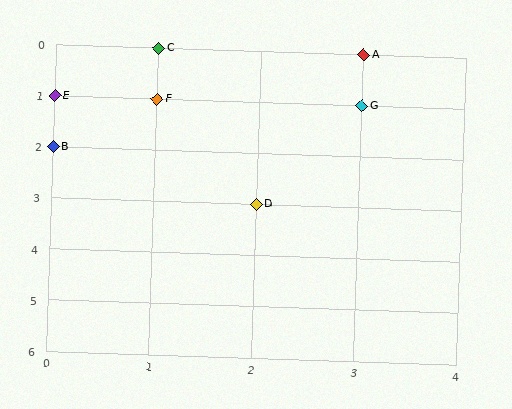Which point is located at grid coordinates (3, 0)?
Point A is at (3, 0).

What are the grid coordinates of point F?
Point F is at grid coordinates (1, 1).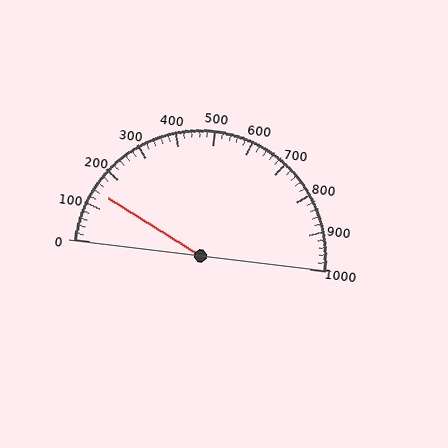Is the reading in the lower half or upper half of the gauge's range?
The reading is in the lower half of the range (0 to 1000).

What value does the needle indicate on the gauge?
The needle indicates approximately 140.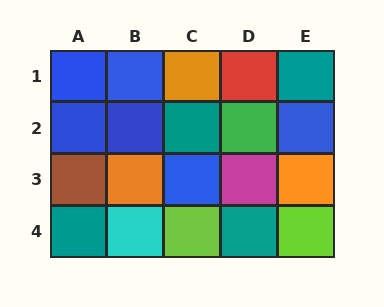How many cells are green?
1 cell is green.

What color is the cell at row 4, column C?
Lime.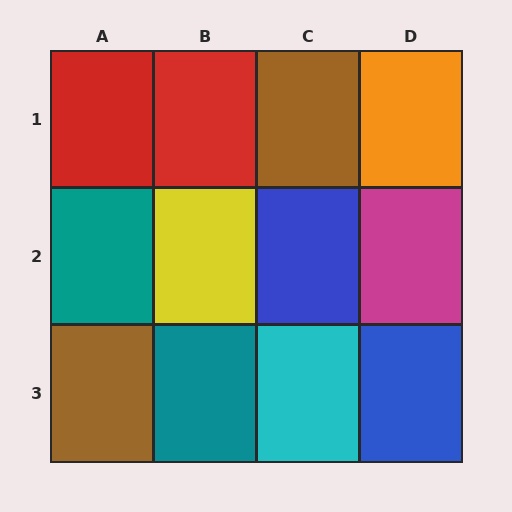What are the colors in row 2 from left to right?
Teal, yellow, blue, magenta.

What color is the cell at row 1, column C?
Brown.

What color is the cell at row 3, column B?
Teal.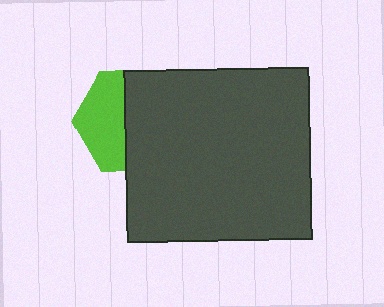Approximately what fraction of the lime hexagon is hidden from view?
Roughly 55% of the lime hexagon is hidden behind the dark gray rectangle.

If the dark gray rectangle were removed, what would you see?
You would see the complete lime hexagon.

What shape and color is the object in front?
The object in front is a dark gray rectangle.